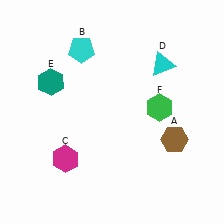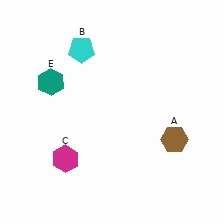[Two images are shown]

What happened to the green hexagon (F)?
The green hexagon (F) was removed in Image 2. It was in the top-right area of Image 1.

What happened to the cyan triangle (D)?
The cyan triangle (D) was removed in Image 2. It was in the top-right area of Image 1.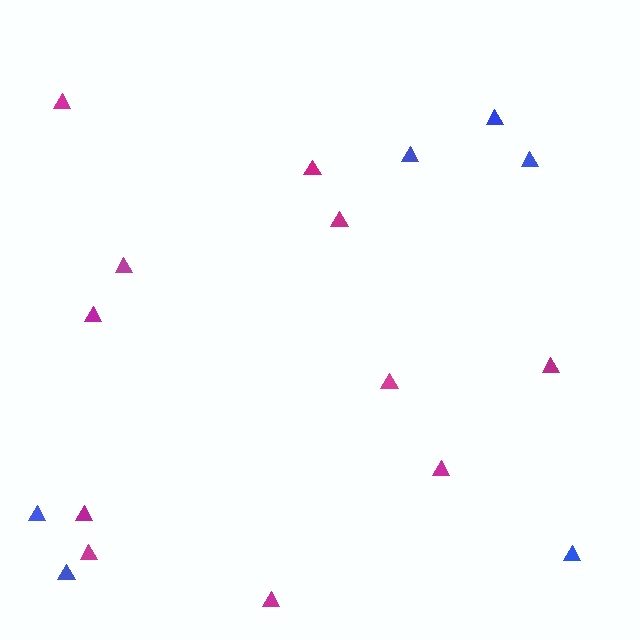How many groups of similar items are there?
There are 2 groups: one group of blue triangles (6) and one group of magenta triangles (11).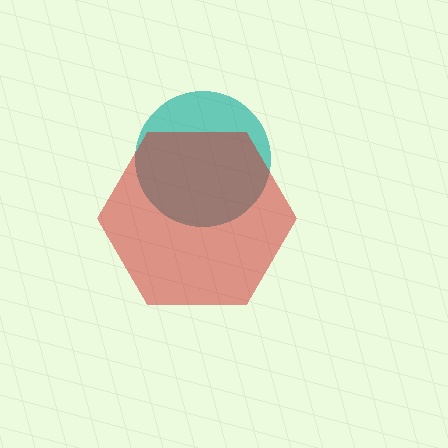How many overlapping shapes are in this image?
There are 2 overlapping shapes in the image.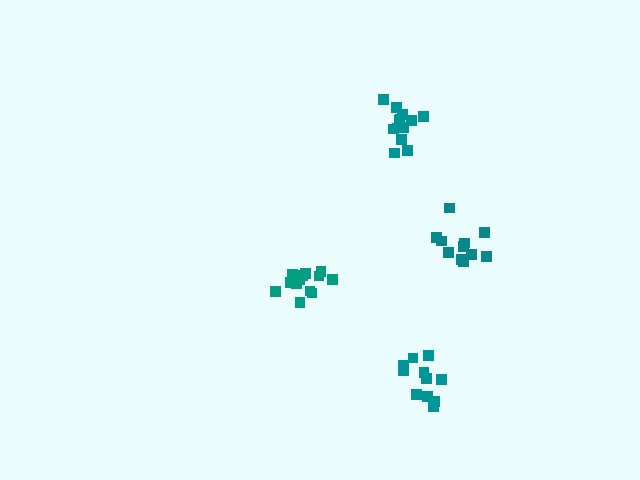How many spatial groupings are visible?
There are 4 spatial groupings.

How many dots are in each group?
Group 1: 14 dots, Group 2: 15 dots, Group 3: 11 dots, Group 4: 11 dots (51 total).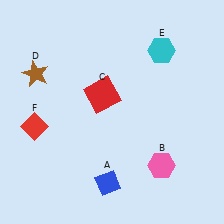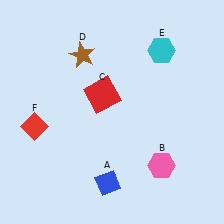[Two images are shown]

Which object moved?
The brown star (D) moved right.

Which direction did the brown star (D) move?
The brown star (D) moved right.